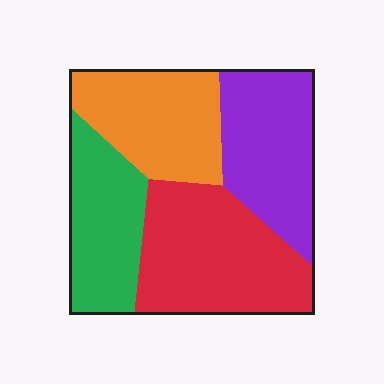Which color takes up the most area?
Red, at roughly 30%.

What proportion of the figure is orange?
Orange covers about 25% of the figure.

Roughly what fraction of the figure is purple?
Purple takes up about one quarter (1/4) of the figure.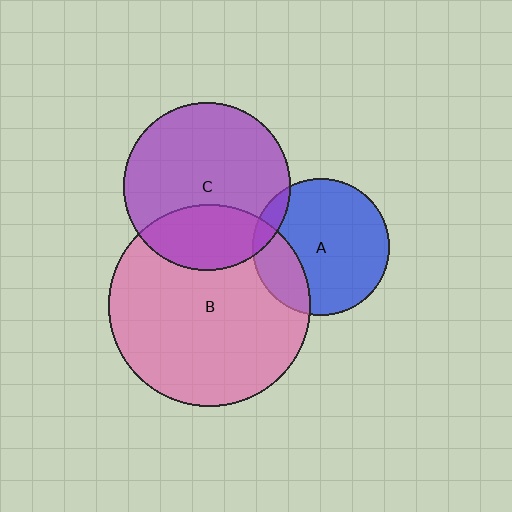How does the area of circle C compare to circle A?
Approximately 1.5 times.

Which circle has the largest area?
Circle B (pink).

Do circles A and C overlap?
Yes.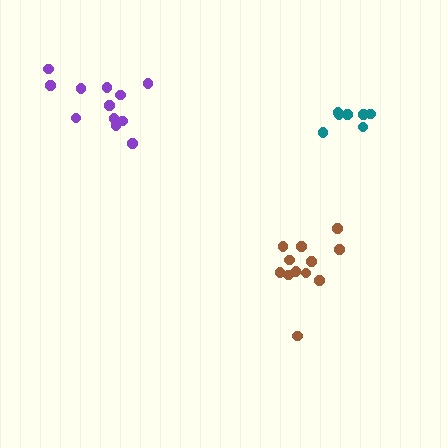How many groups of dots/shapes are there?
There are 3 groups.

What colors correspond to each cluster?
The clusters are colored: brown, teal, purple.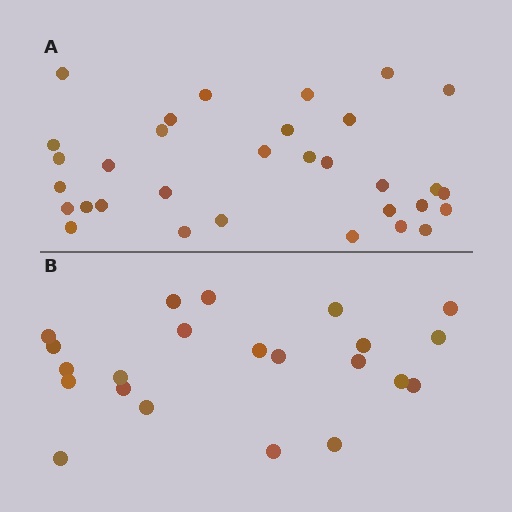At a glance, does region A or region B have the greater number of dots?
Region A (the top region) has more dots.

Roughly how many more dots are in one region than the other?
Region A has roughly 10 or so more dots than region B.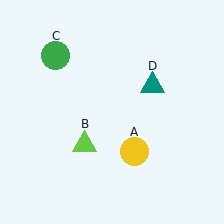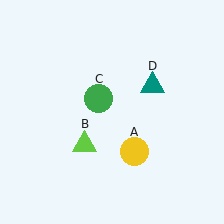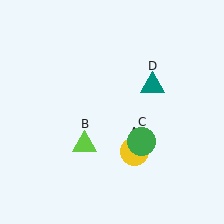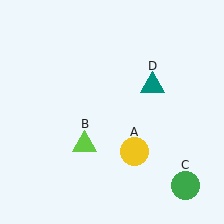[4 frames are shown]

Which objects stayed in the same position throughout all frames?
Yellow circle (object A) and lime triangle (object B) and teal triangle (object D) remained stationary.